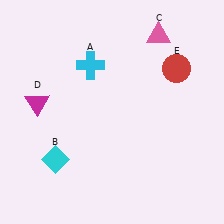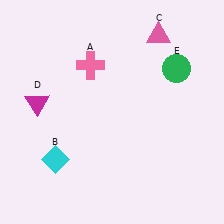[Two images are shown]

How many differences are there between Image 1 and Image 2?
There are 2 differences between the two images.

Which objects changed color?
A changed from cyan to pink. E changed from red to green.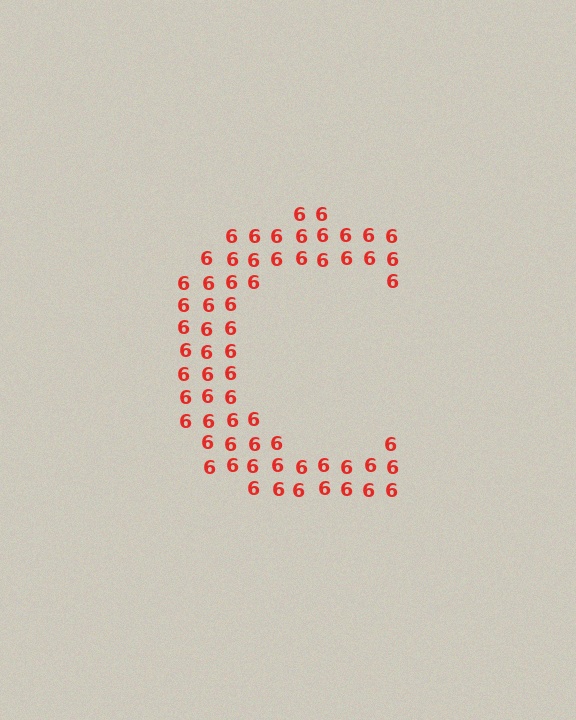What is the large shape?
The large shape is the letter C.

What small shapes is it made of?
It is made of small digit 6's.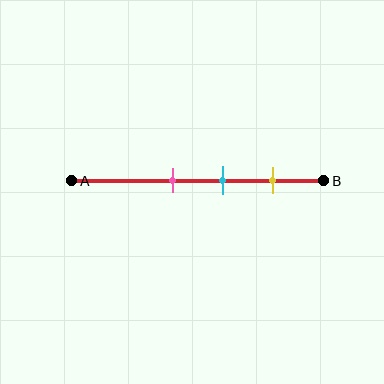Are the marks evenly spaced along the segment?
Yes, the marks are approximately evenly spaced.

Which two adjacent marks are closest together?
The pink and cyan marks are the closest adjacent pair.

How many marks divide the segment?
There are 3 marks dividing the segment.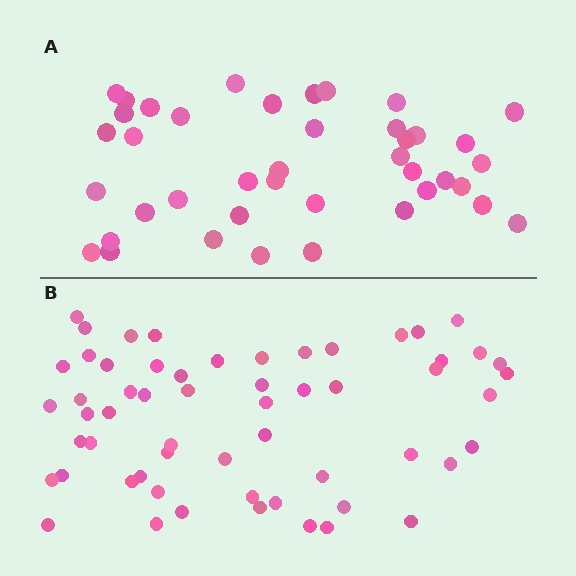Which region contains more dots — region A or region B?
Region B (the bottom region) has more dots.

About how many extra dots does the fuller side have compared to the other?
Region B has approximately 15 more dots than region A.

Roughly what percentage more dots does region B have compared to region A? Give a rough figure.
About 40% more.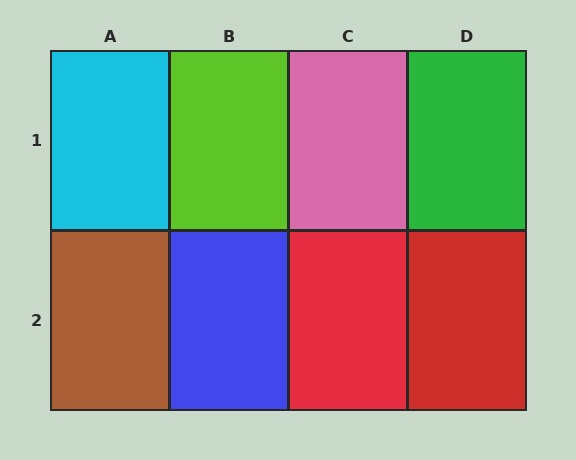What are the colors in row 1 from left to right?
Cyan, lime, pink, green.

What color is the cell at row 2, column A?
Brown.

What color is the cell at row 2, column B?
Blue.